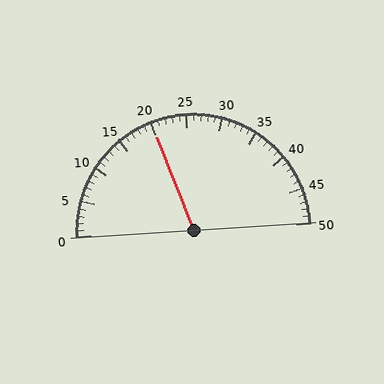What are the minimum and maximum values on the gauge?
The gauge ranges from 0 to 50.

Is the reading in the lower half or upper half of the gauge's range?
The reading is in the lower half of the range (0 to 50).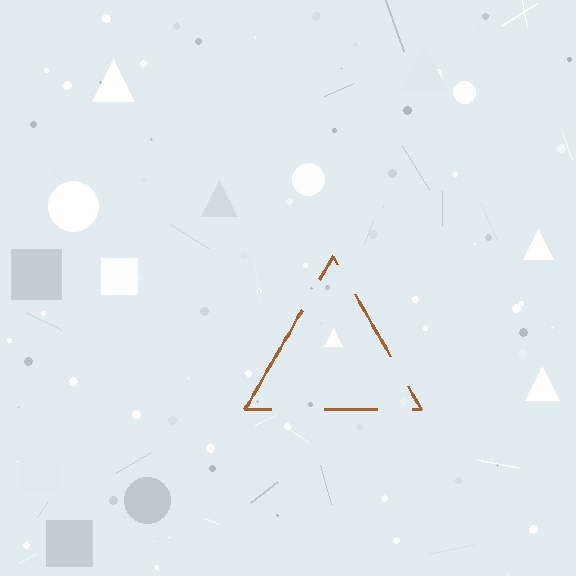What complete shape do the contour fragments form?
The contour fragments form a triangle.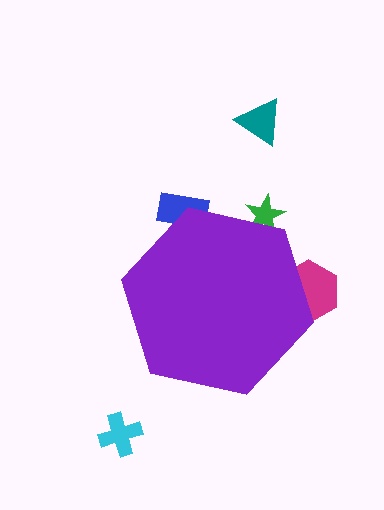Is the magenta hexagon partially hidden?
Yes, the magenta hexagon is partially hidden behind the purple hexagon.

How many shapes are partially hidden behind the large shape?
3 shapes are partially hidden.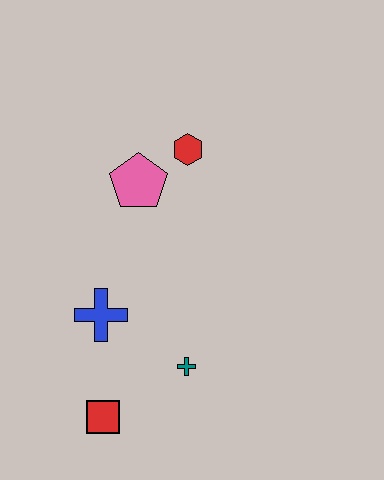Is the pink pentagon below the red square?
No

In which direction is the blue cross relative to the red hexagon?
The blue cross is below the red hexagon.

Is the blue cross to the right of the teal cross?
No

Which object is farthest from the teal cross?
The red hexagon is farthest from the teal cross.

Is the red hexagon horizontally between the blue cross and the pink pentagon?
No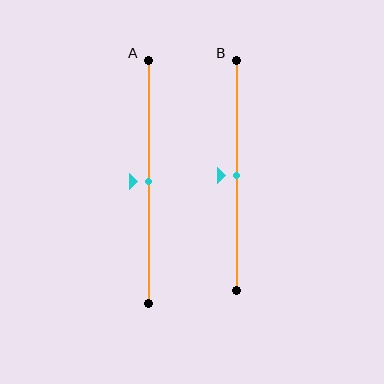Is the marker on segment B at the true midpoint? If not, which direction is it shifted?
Yes, the marker on segment B is at the true midpoint.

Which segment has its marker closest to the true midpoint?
Segment A has its marker closest to the true midpoint.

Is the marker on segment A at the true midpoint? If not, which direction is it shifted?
Yes, the marker on segment A is at the true midpoint.